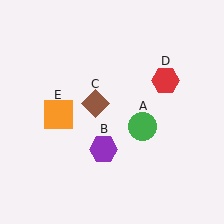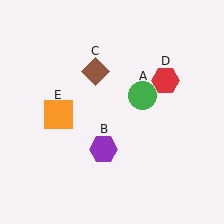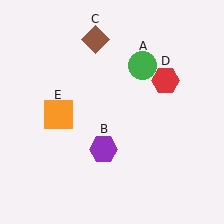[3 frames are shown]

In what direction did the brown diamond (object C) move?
The brown diamond (object C) moved up.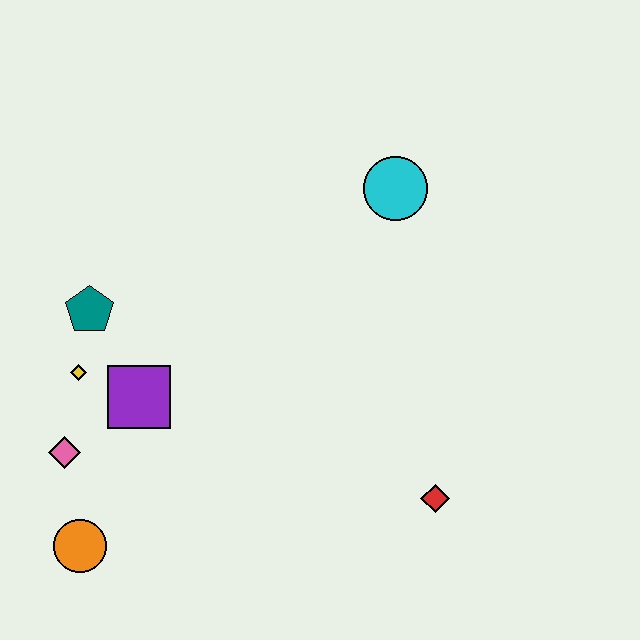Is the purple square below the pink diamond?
No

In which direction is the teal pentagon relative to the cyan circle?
The teal pentagon is to the left of the cyan circle.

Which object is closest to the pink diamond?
The yellow diamond is closest to the pink diamond.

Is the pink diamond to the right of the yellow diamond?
No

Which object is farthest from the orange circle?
The cyan circle is farthest from the orange circle.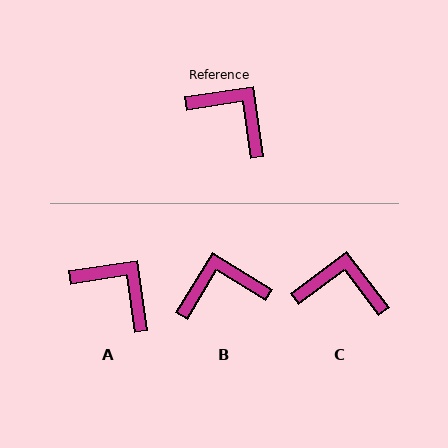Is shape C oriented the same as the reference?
No, it is off by about 29 degrees.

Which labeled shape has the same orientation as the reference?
A.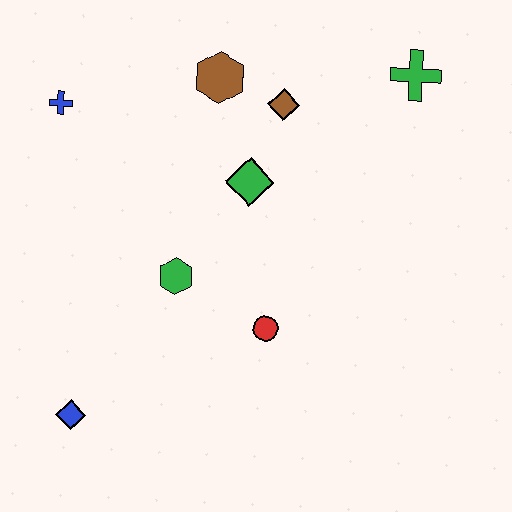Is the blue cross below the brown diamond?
Yes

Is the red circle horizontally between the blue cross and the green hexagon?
No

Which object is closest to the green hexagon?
The red circle is closest to the green hexagon.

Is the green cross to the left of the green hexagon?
No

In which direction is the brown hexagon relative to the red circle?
The brown hexagon is above the red circle.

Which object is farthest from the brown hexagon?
The blue diamond is farthest from the brown hexagon.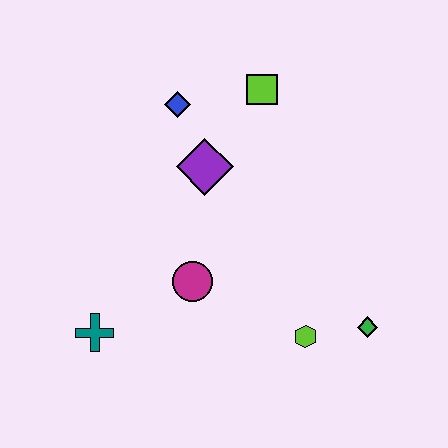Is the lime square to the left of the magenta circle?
No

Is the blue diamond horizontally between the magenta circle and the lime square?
No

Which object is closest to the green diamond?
The lime hexagon is closest to the green diamond.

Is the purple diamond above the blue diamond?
No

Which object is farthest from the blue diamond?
The green diamond is farthest from the blue diamond.